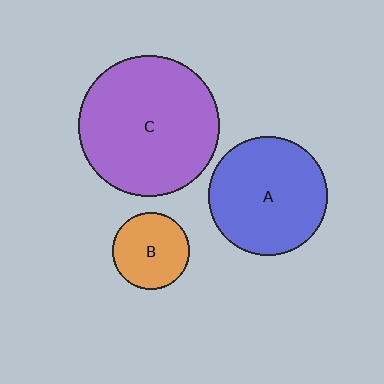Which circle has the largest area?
Circle C (purple).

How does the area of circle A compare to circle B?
Approximately 2.4 times.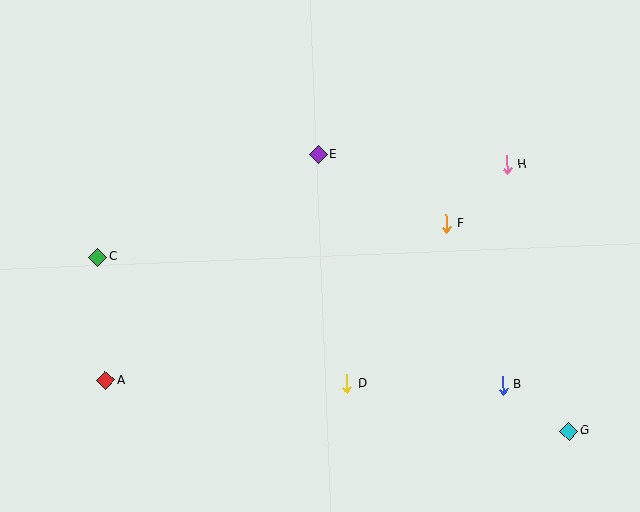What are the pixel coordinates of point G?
Point G is at (569, 431).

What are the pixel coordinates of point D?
Point D is at (347, 384).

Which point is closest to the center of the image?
Point E at (318, 155) is closest to the center.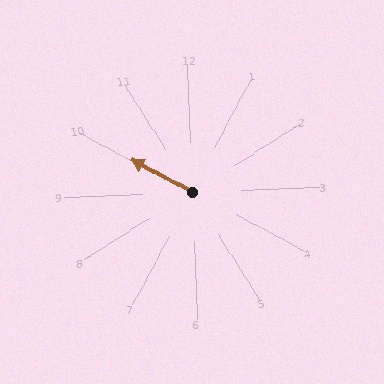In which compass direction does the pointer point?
Northwest.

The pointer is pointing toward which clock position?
Roughly 10 o'clock.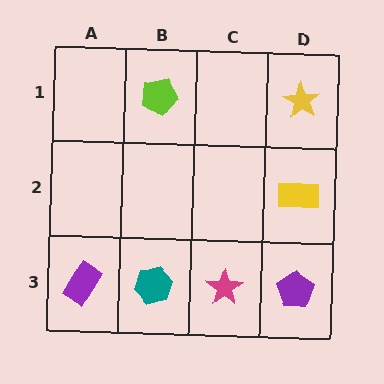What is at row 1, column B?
A lime pentagon.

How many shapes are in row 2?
1 shape.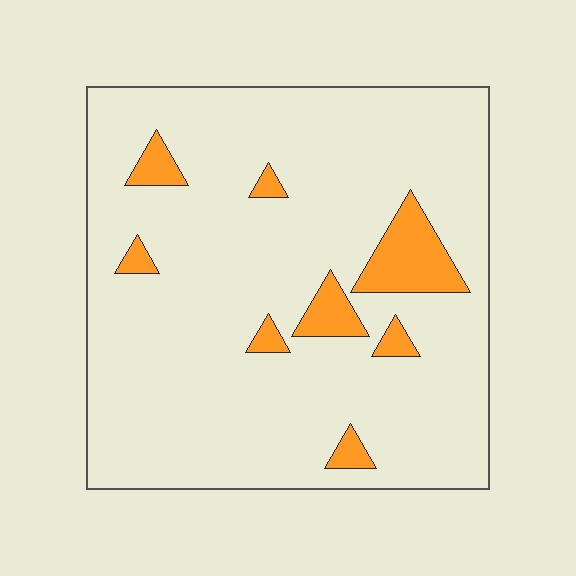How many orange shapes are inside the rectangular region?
8.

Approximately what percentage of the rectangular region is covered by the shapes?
Approximately 10%.